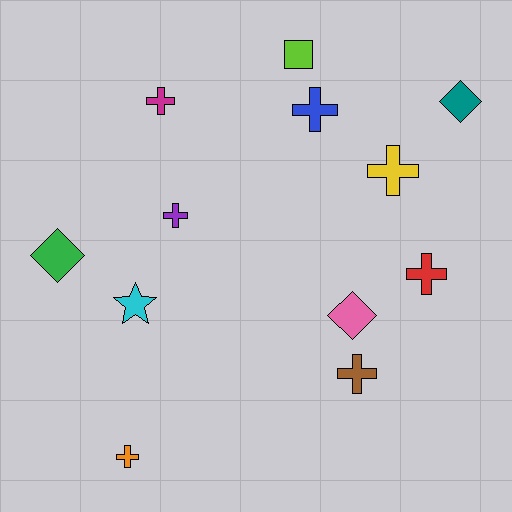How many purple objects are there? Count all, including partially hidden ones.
There is 1 purple object.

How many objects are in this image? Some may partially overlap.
There are 12 objects.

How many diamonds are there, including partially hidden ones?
There are 3 diamonds.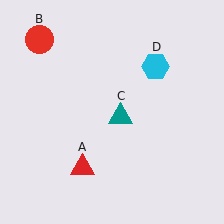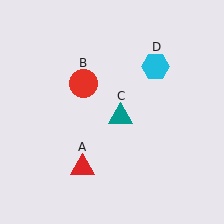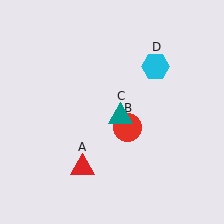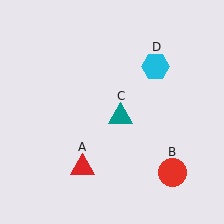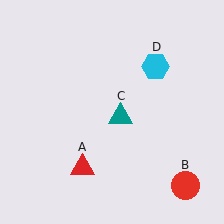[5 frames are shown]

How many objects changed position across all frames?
1 object changed position: red circle (object B).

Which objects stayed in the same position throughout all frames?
Red triangle (object A) and teal triangle (object C) and cyan hexagon (object D) remained stationary.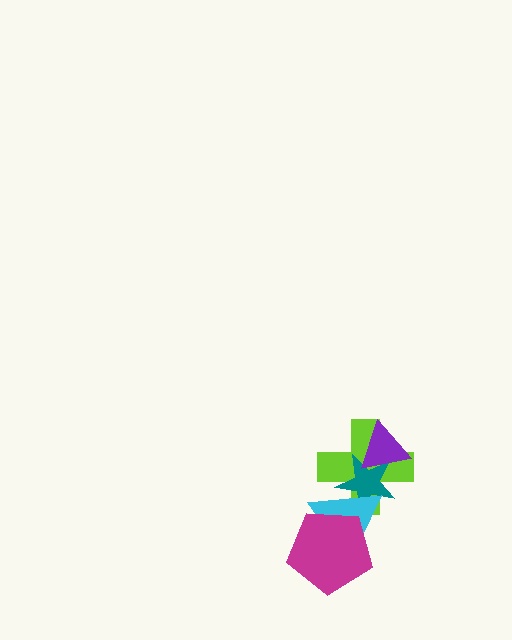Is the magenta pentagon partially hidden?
No, no other shape covers it.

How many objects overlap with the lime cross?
3 objects overlap with the lime cross.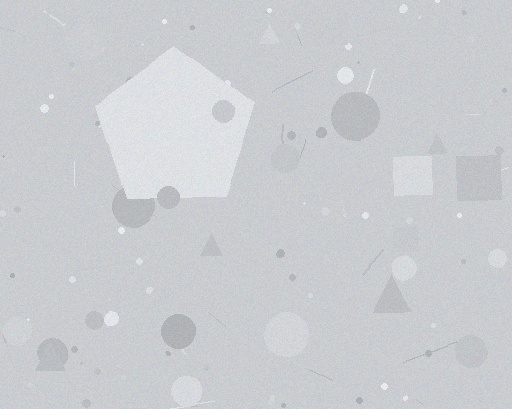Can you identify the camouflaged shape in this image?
The camouflaged shape is a pentagon.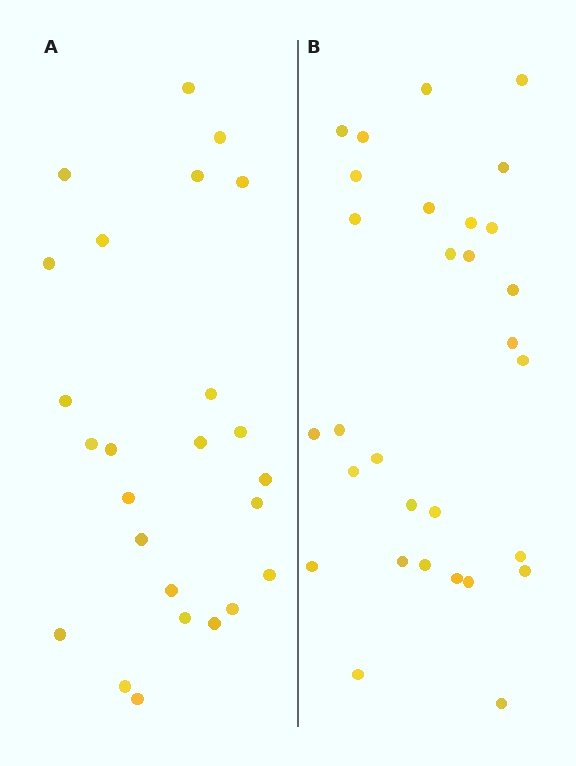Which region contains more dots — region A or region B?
Region B (the right region) has more dots.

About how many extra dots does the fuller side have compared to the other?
Region B has about 5 more dots than region A.